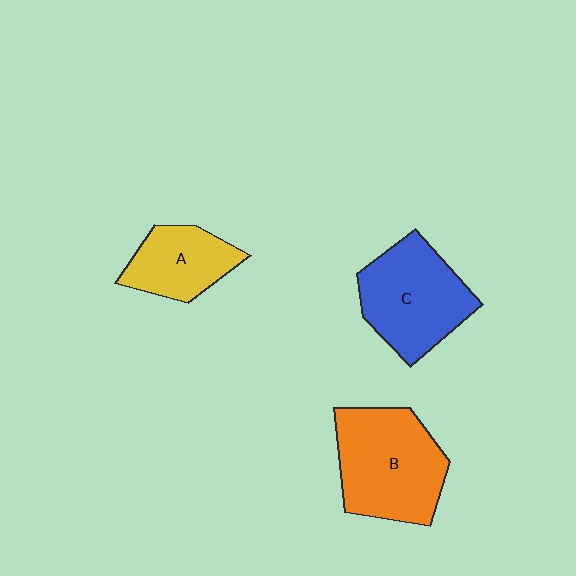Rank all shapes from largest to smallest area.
From largest to smallest: B (orange), C (blue), A (yellow).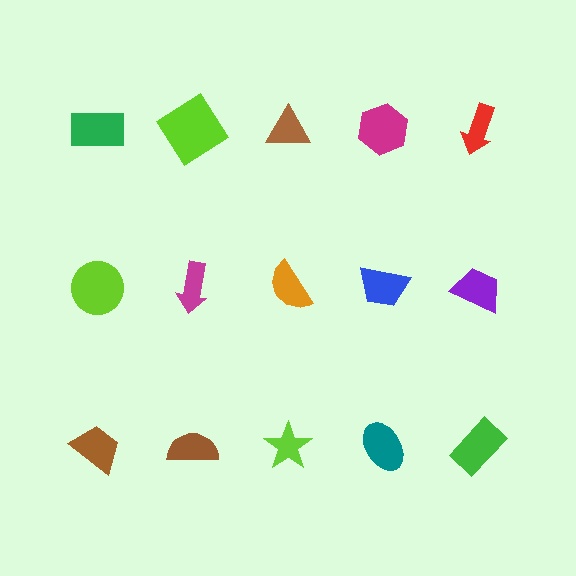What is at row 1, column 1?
A green rectangle.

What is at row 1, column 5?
A red arrow.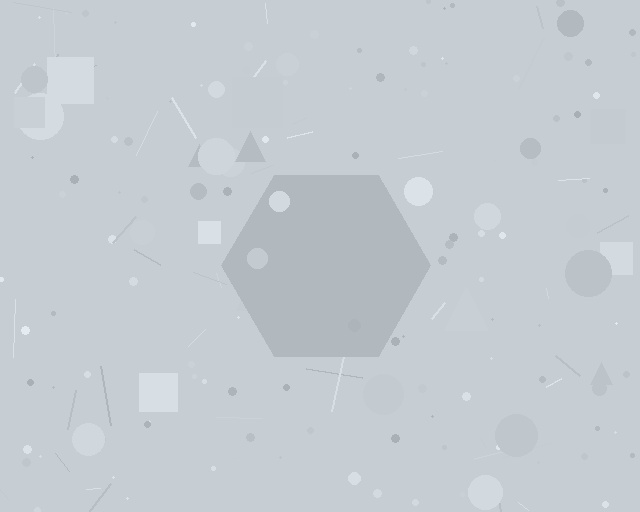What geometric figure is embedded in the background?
A hexagon is embedded in the background.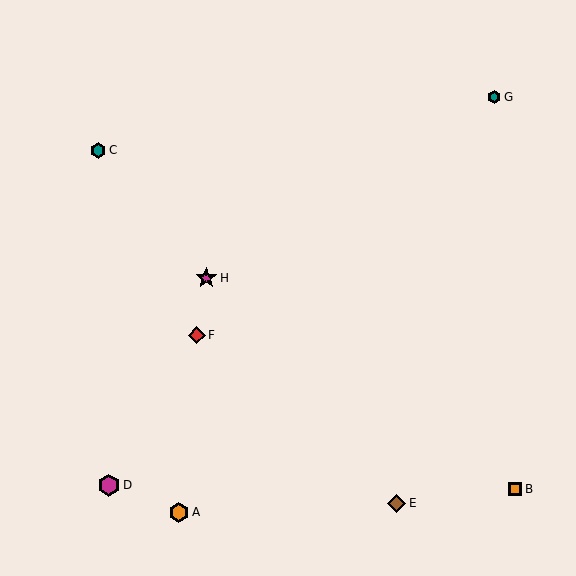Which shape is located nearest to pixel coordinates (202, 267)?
The magenta star (labeled H) at (206, 278) is nearest to that location.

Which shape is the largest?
The magenta hexagon (labeled D) is the largest.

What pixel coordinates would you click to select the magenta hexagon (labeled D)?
Click at (109, 485) to select the magenta hexagon D.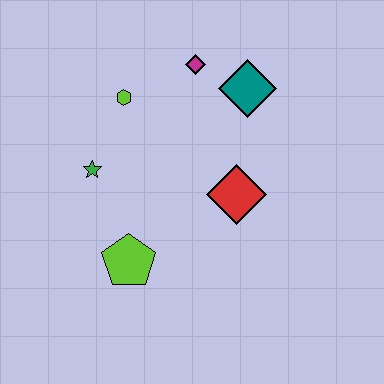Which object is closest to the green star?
The lime hexagon is closest to the green star.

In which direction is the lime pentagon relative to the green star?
The lime pentagon is below the green star.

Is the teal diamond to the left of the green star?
No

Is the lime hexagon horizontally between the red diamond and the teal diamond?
No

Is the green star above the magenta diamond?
No